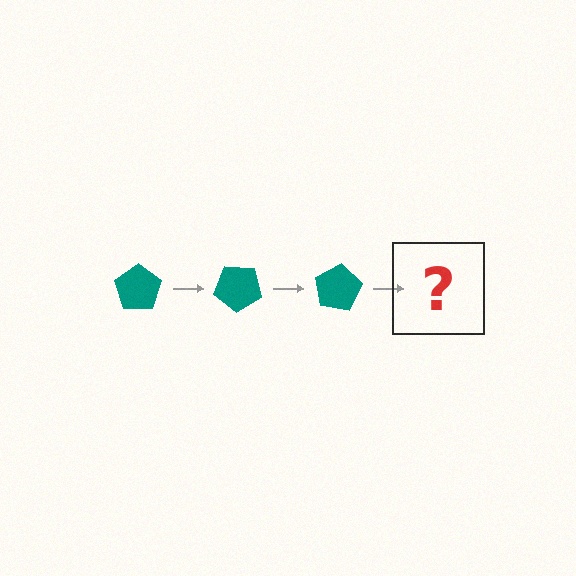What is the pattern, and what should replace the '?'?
The pattern is that the pentagon rotates 40 degrees each step. The '?' should be a teal pentagon rotated 120 degrees.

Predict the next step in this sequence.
The next step is a teal pentagon rotated 120 degrees.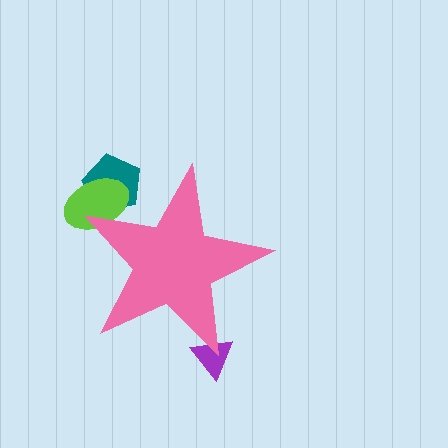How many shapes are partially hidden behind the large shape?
3 shapes are partially hidden.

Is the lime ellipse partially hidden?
Yes, the lime ellipse is partially hidden behind the pink star.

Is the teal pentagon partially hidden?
Yes, the teal pentagon is partially hidden behind the pink star.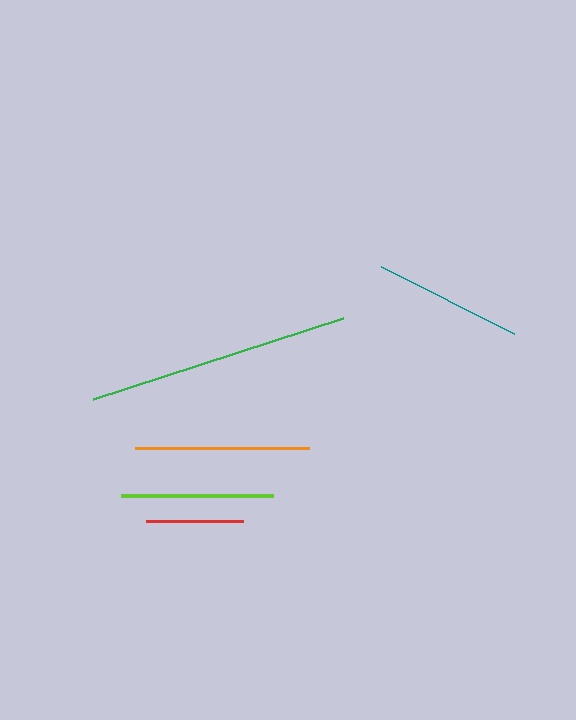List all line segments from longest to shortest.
From longest to shortest: green, orange, lime, teal, red.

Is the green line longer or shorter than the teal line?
The green line is longer than the teal line.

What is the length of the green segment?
The green segment is approximately 263 pixels long.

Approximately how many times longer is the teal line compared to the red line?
The teal line is approximately 1.6 times the length of the red line.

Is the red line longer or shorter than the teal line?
The teal line is longer than the red line.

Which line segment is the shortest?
The red line is the shortest at approximately 96 pixels.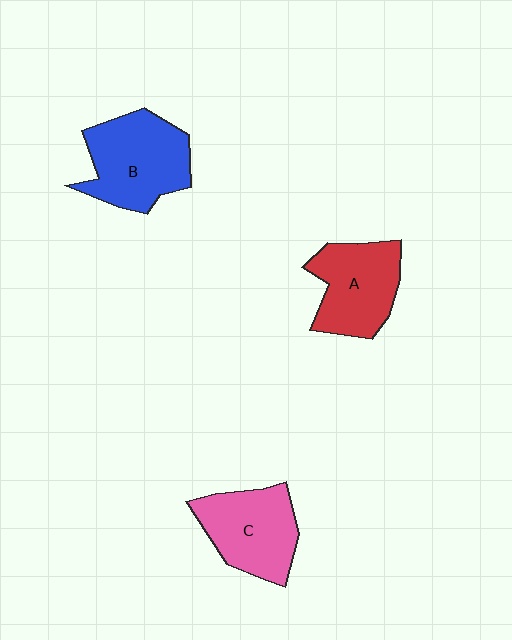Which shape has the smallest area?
Shape A (red).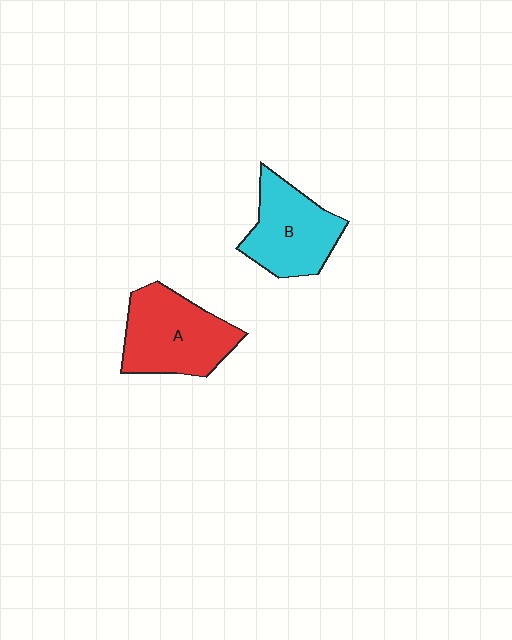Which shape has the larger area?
Shape A (red).